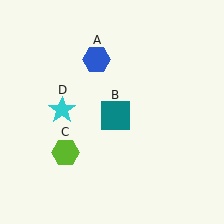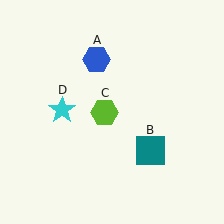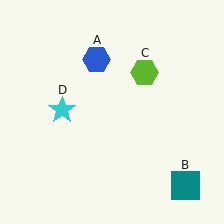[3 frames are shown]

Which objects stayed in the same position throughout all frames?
Blue hexagon (object A) and cyan star (object D) remained stationary.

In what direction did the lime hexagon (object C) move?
The lime hexagon (object C) moved up and to the right.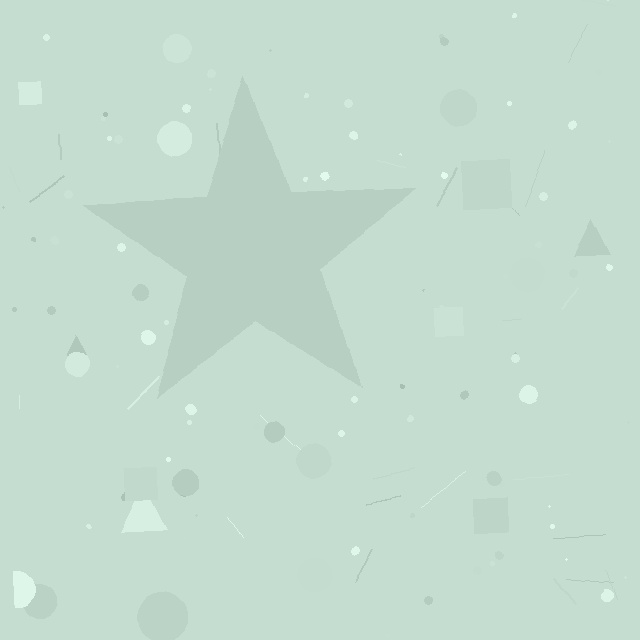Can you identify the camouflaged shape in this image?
The camouflaged shape is a star.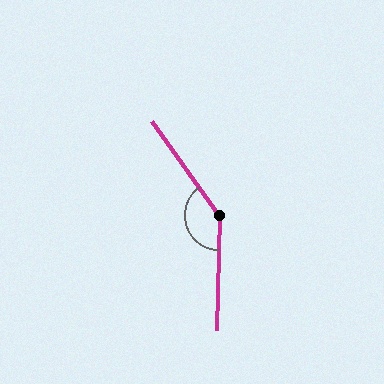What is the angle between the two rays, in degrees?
Approximately 143 degrees.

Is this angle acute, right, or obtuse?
It is obtuse.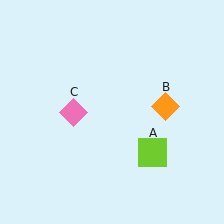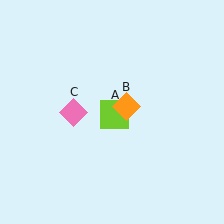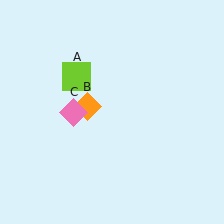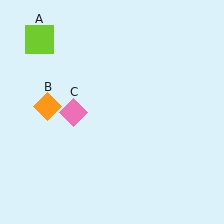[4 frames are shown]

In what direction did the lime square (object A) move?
The lime square (object A) moved up and to the left.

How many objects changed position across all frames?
2 objects changed position: lime square (object A), orange diamond (object B).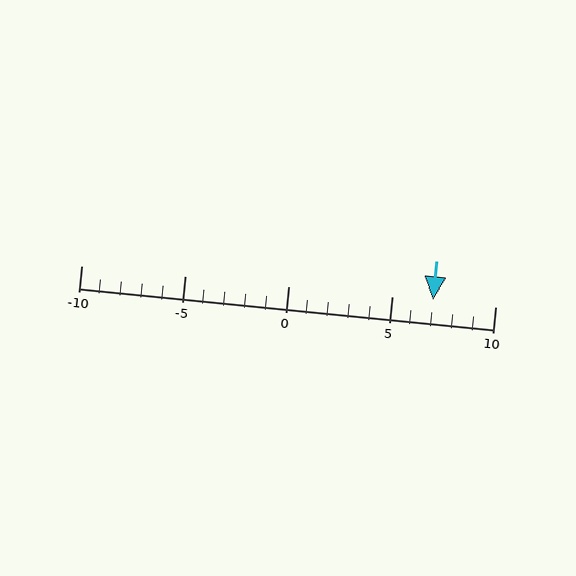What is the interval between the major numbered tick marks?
The major tick marks are spaced 5 units apart.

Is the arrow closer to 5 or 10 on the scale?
The arrow is closer to 5.